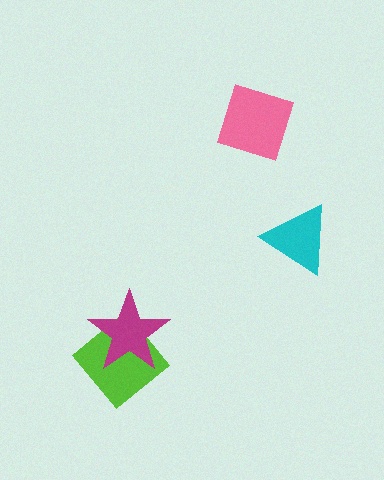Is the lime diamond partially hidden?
Yes, it is partially covered by another shape.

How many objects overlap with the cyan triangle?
0 objects overlap with the cyan triangle.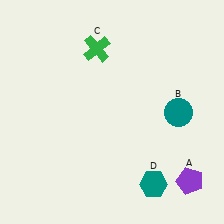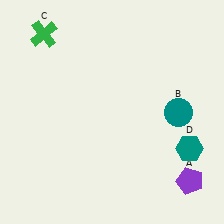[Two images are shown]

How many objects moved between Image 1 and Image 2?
2 objects moved between the two images.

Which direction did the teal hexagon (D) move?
The teal hexagon (D) moved up.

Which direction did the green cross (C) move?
The green cross (C) moved left.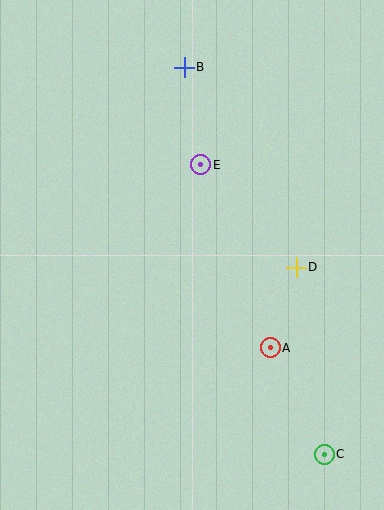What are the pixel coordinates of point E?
Point E is at (201, 165).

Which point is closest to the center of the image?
Point E at (201, 165) is closest to the center.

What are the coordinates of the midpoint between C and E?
The midpoint between C and E is at (262, 309).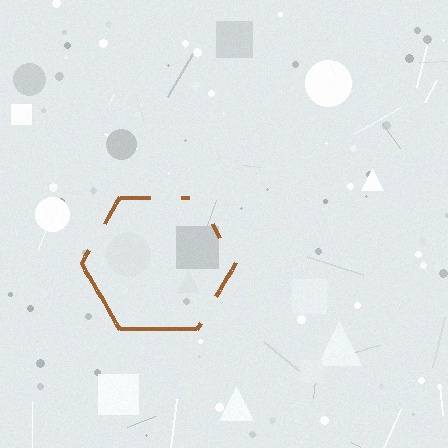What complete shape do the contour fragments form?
The contour fragments form a hexagon.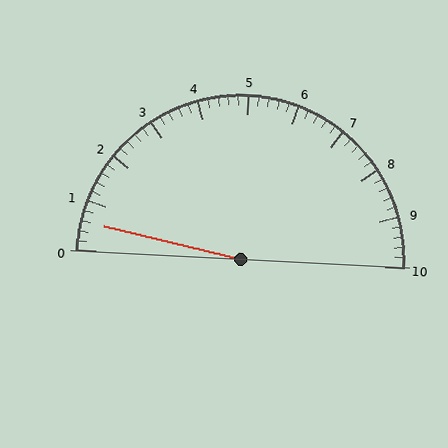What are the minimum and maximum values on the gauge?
The gauge ranges from 0 to 10.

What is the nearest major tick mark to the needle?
The nearest major tick mark is 1.